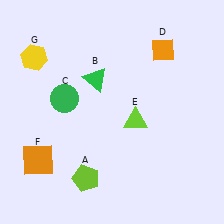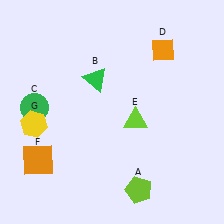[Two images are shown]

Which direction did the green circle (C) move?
The green circle (C) moved left.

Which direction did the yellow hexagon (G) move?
The yellow hexagon (G) moved down.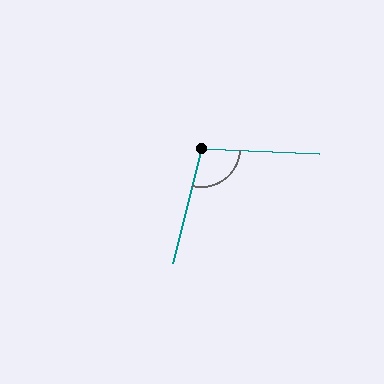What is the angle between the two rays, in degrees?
Approximately 101 degrees.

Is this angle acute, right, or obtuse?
It is obtuse.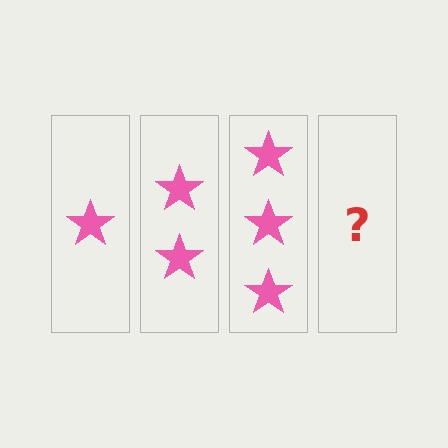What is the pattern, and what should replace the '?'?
The pattern is that each step adds one more star. The '?' should be 4 stars.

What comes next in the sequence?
The next element should be 4 stars.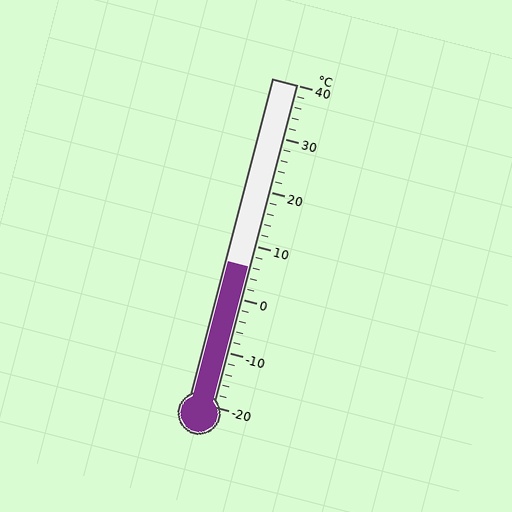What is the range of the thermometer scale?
The thermometer scale ranges from -20°C to 40°C.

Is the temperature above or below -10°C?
The temperature is above -10°C.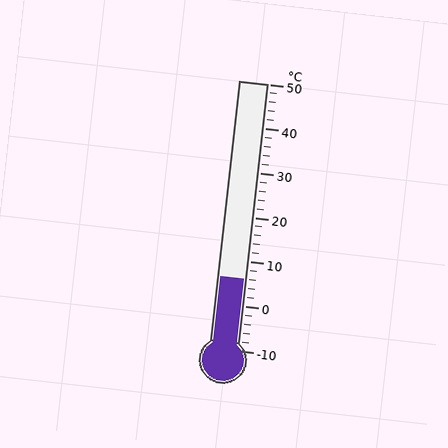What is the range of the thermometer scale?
The thermometer scale ranges from -10°C to 50°C.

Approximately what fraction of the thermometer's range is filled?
The thermometer is filled to approximately 25% of its range.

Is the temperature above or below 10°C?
The temperature is below 10°C.